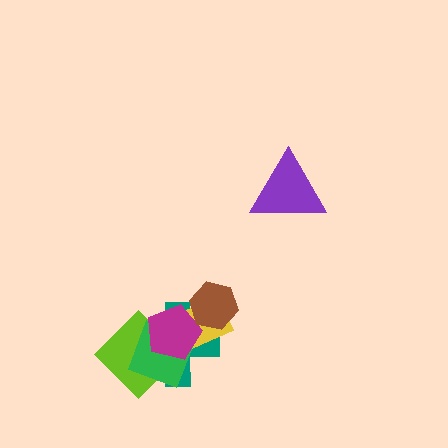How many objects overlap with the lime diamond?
4 objects overlap with the lime diamond.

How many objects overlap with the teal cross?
5 objects overlap with the teal cross.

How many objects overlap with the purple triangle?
0 objects overlap with the purple triangle.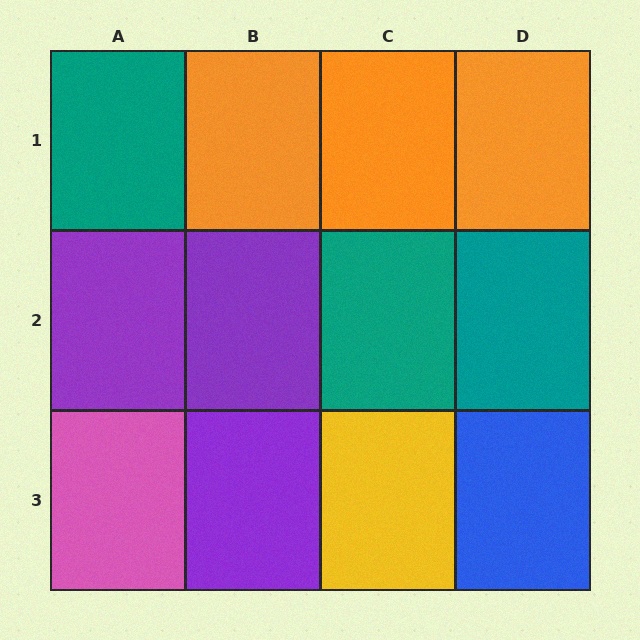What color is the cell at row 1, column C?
Orange.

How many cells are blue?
1 cell is blue.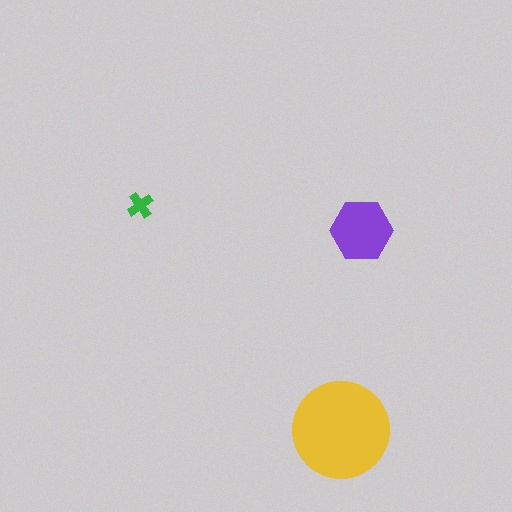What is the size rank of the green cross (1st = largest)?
3rd.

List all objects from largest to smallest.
The yellow circle, the purple hexagon, the green cross.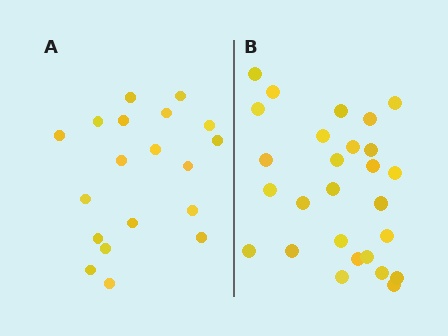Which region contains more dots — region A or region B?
Region B (the right region) has more dots.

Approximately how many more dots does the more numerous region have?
Region B has roughly 8 or so more dots than region A.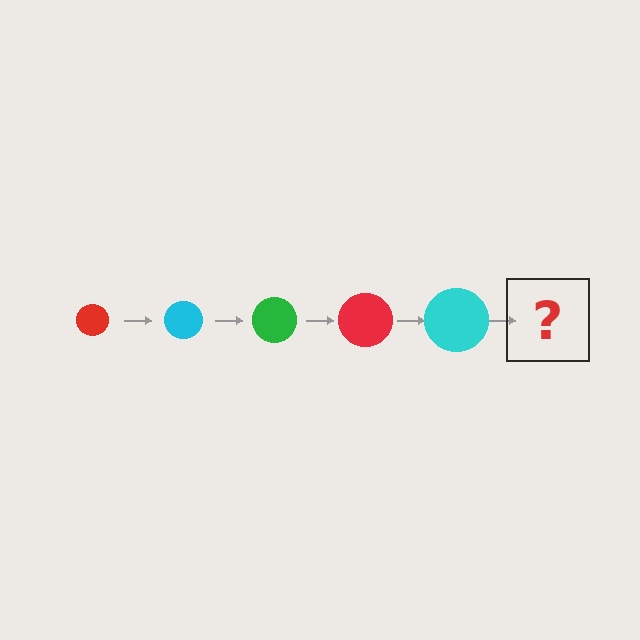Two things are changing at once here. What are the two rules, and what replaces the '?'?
The two rules are that the circle grows larger each step and the color cycles through red, cyan, and green. The '?' should be a green circle, larger than the previous one.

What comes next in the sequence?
The next element should be a green circle, larger than the previous one.